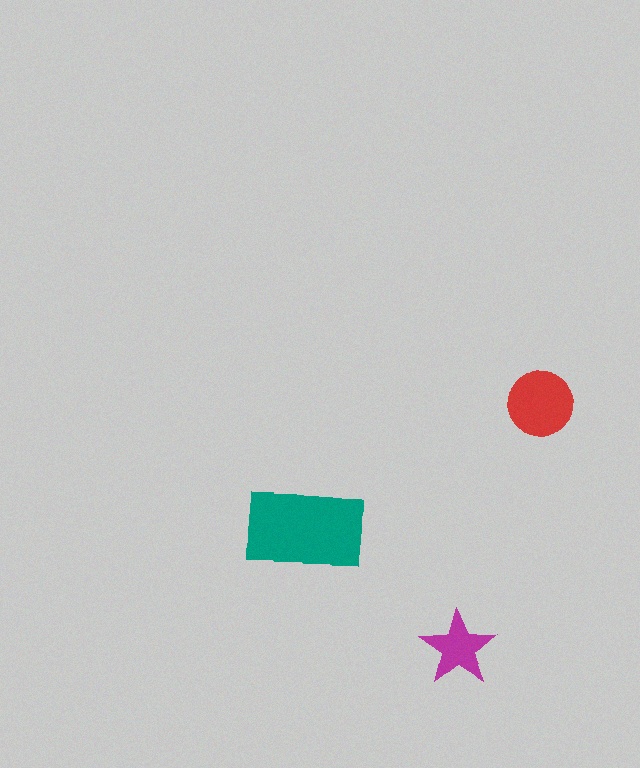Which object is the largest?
The teal rectangle.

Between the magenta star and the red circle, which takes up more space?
The red circle.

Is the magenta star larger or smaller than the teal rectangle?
Smaller.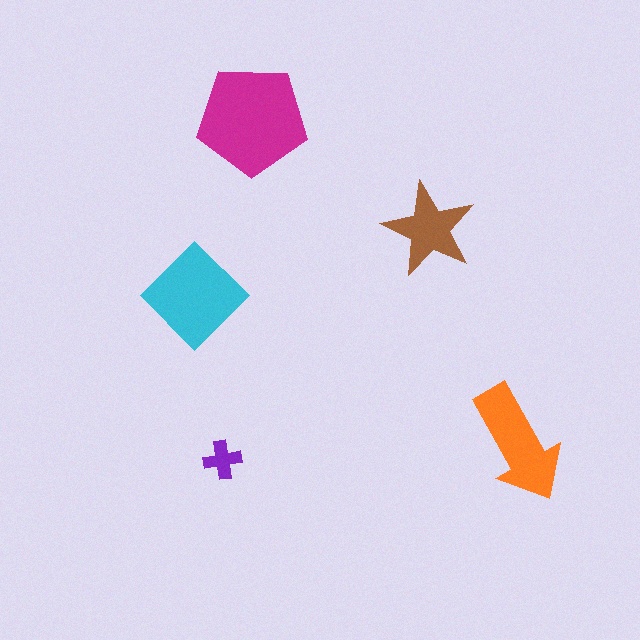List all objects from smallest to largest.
The purple cross, the brown star, the orange arrow, the cyan diamond, the magenta pentagon.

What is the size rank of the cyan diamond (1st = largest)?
2nd.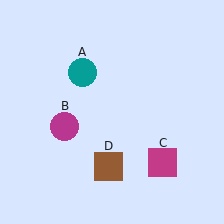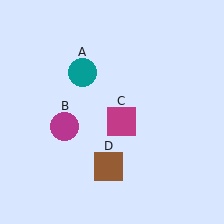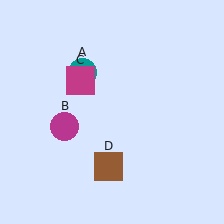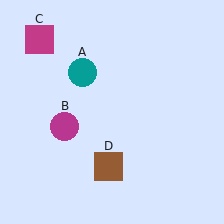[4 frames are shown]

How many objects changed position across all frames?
1 object changed position: magenta square (object C).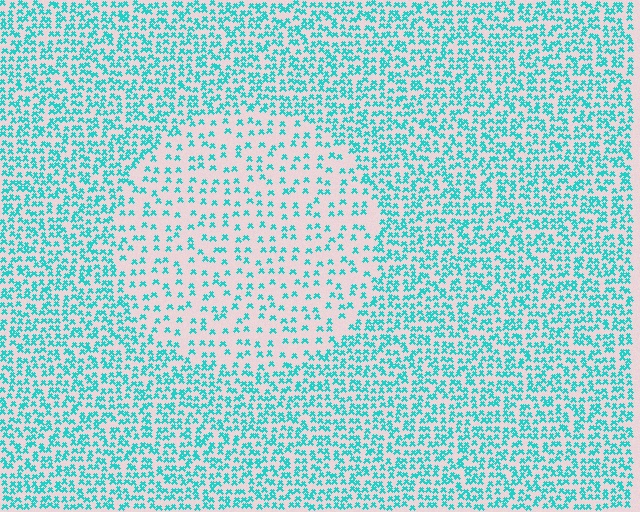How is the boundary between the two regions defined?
The boundary is defined by a change in element density (approximately 2.2x ratio). All elements are the same color, size, and shape.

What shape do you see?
I see a circle.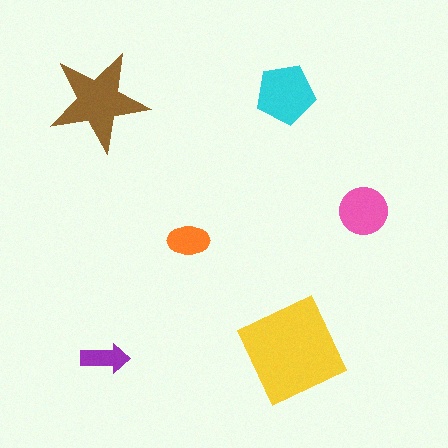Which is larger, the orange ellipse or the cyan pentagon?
The cyan pentagon.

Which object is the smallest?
The purple arrow.